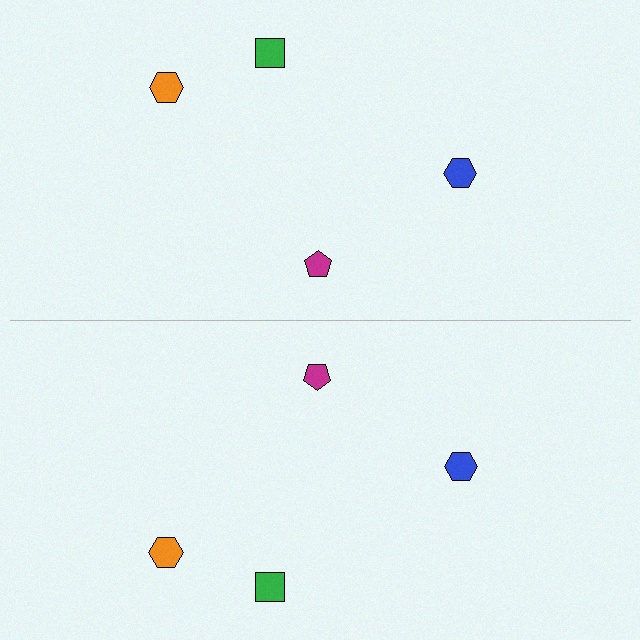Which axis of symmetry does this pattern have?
The pattern has a horizontal axis of symmetry running through the center of the image.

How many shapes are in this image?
There are 8 shapes in this image.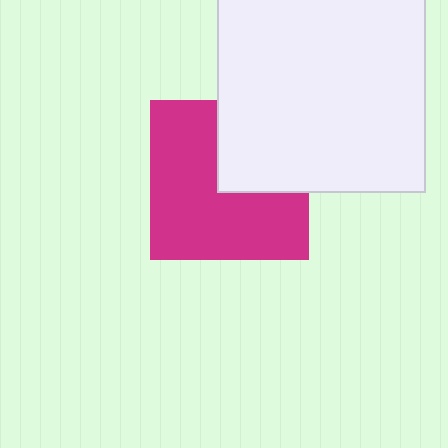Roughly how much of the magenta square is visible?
Most of it is visible (roughly 66%).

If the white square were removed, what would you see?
You would see the complete magenta square.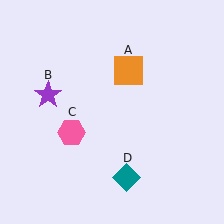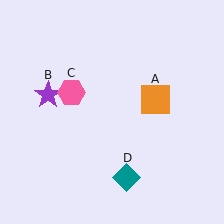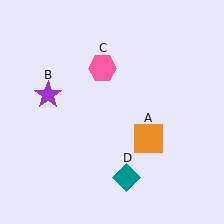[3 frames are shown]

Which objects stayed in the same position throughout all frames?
Purple star (object B) and teal diamond (object D) remained stationary.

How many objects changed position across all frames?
2 objects changed position: orange square (object A), pink hexagon (object C).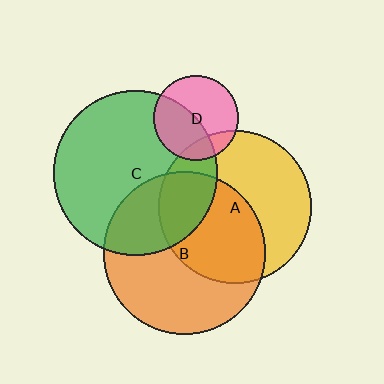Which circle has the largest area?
Circle C (green).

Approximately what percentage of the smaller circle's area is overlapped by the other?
Approximately 45%.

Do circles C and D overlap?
Yes.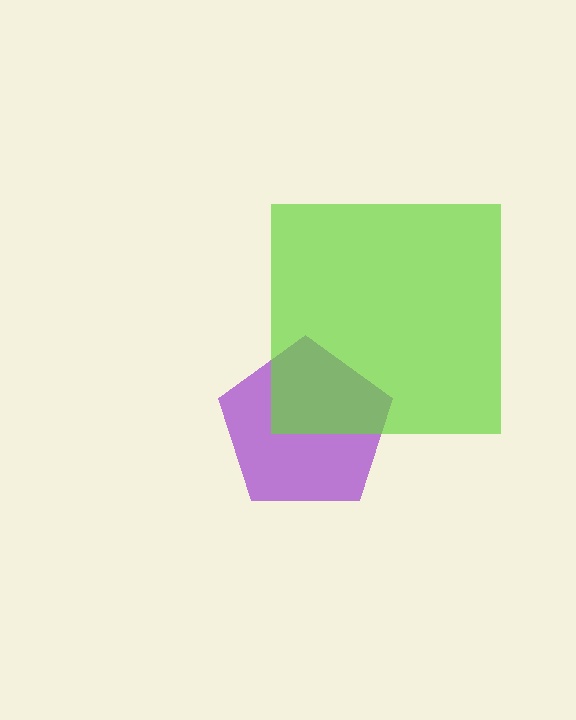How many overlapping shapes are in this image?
There are 2 overlapping shapes in the image.